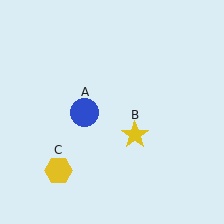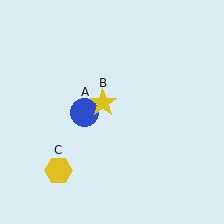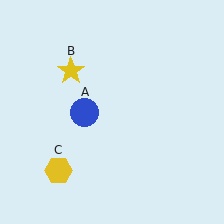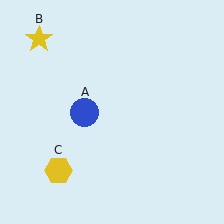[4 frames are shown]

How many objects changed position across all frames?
1 object changed position: yellow star (object B).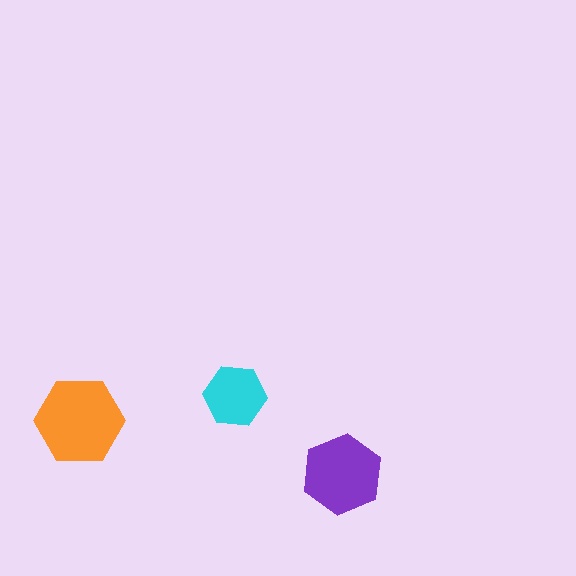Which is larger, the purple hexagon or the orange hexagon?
The orange one.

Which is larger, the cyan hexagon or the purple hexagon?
The purple one.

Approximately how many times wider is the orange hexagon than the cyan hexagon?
About 1.5 times wider.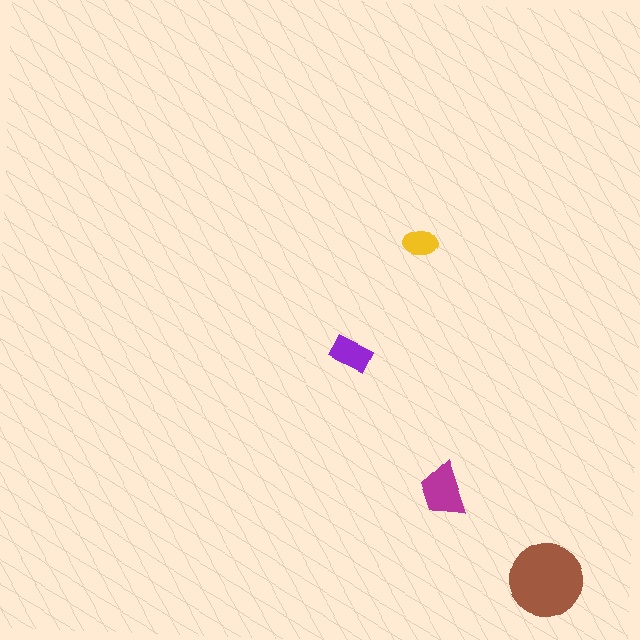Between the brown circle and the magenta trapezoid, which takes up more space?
The brown circle.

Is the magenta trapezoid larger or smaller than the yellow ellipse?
Larger.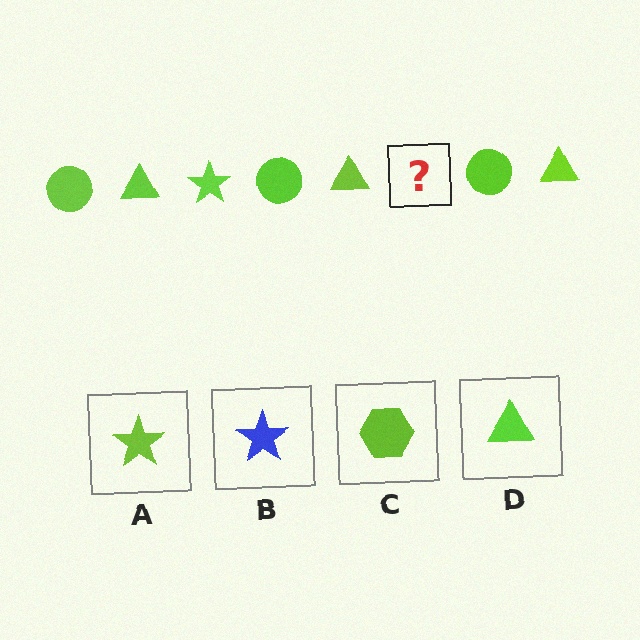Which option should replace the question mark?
Option A.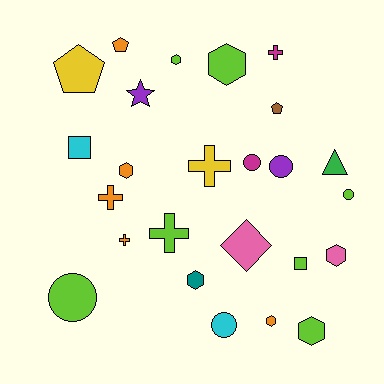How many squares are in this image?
There are 2 squares.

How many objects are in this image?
There are 25 objects.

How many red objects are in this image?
There are no red objects.